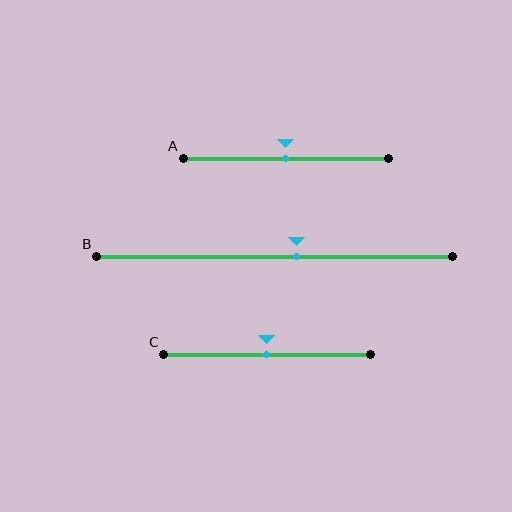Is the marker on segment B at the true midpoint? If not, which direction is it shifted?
No, the marker on segment B is shifted to the right by about 6% of the segment length.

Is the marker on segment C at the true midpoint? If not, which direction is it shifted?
Yes, the marker on segment C is at the true midpoint.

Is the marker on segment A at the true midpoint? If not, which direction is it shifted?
Yes, the marker on segment A is at the true midpoint.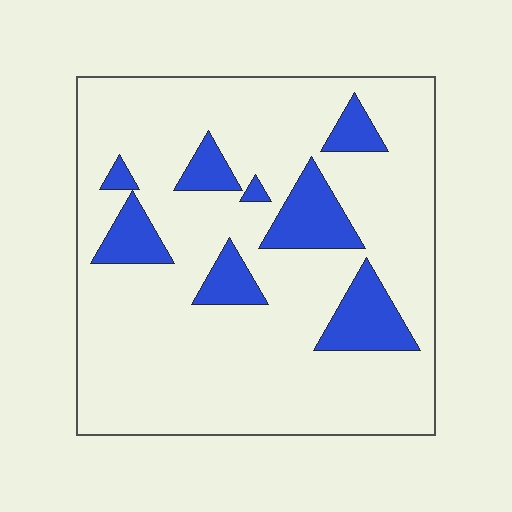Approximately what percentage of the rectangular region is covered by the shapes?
Approximately 15%.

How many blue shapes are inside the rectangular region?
8.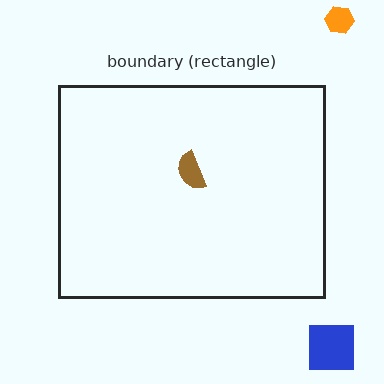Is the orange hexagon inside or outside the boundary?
Outside.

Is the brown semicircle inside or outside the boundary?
Inside.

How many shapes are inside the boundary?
1 inside, 2 outside.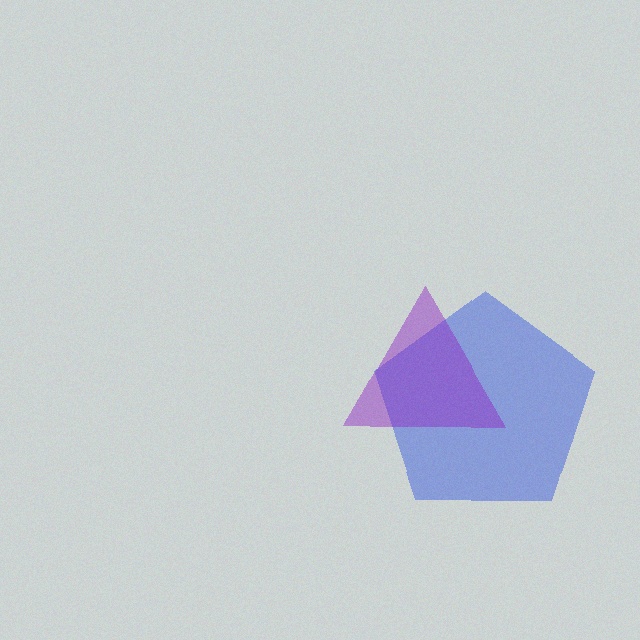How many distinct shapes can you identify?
There are 2 distinct shapes: a blue pentagon, a purple triangle.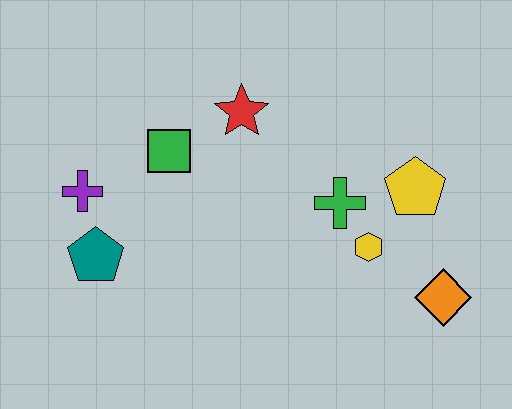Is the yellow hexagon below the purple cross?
Yes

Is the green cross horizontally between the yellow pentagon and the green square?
Yes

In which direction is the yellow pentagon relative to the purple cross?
The yellow pentagon is to the right of the purple cross.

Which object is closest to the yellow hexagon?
The green cross is closest to the yellow hexagon.